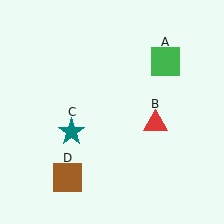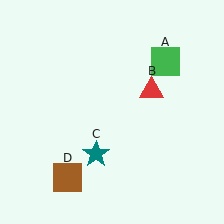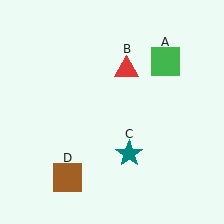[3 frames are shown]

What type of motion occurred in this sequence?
The red triangle (object B), teal star (object C) rotated counterclockwise around the center of the scene.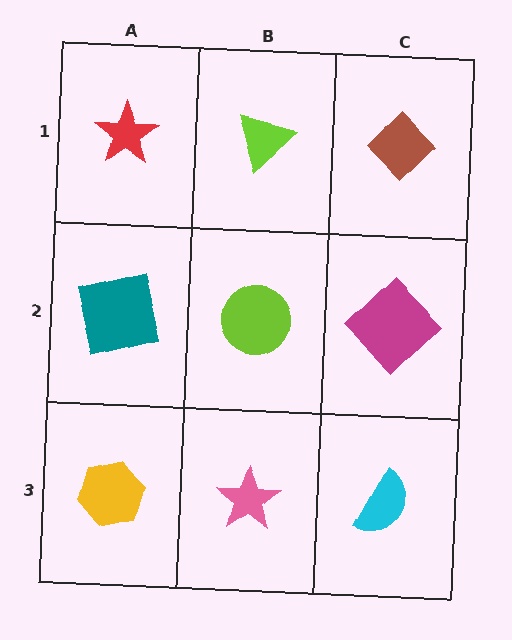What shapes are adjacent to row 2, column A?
A red star (row 1, column A), a yellow hexagon (row 3, column A), a lime circle (row 2, column B).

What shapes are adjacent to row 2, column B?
A lime triangle (row 1, column B), a pink star (row 3, column B), a teal square (row 2, column A), a magenta diamond (row 2, column C).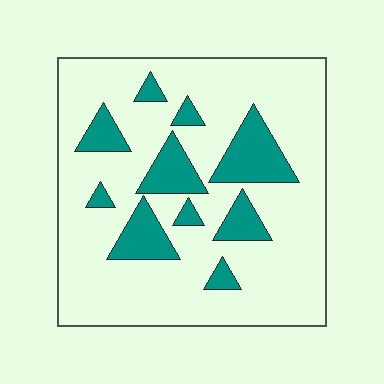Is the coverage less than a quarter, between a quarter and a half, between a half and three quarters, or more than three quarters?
Less than a quarter.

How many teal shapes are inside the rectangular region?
10.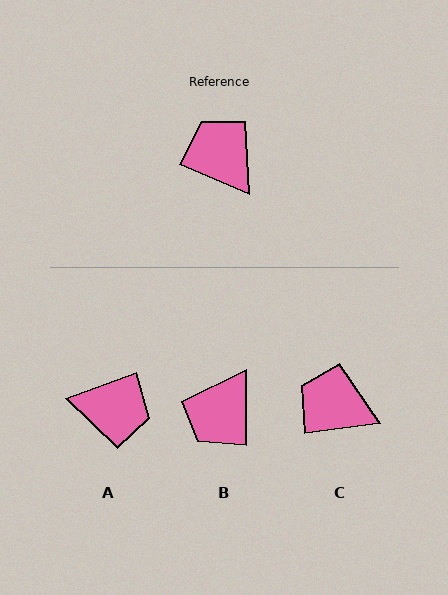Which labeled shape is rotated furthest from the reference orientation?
A, about 137 degrees away.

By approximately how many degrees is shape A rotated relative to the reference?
Approximately 137 degrees clockwise.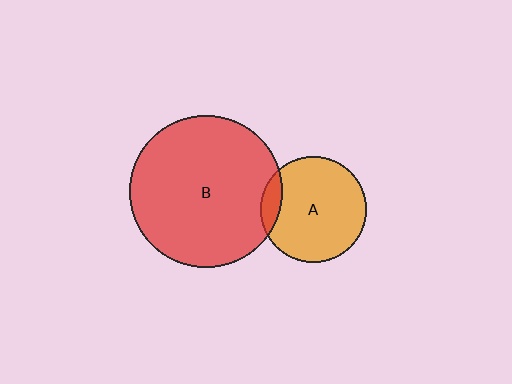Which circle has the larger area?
Circle B (red).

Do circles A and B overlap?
Yes.